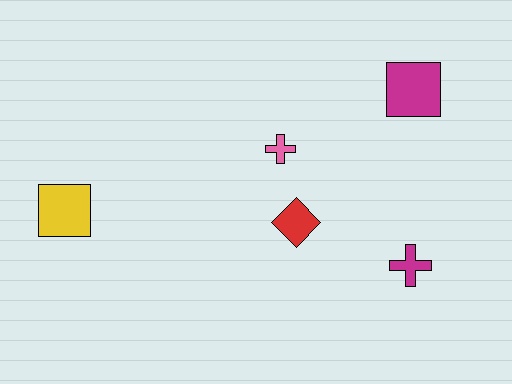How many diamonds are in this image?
There is 1 diamond.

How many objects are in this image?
There are 5 objects.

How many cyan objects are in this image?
There are no cyan objects.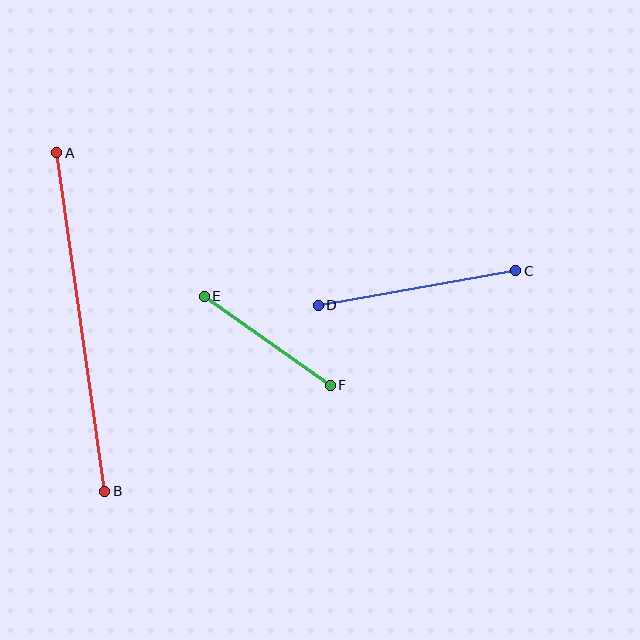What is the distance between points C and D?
The distance is approximately 201 pixels.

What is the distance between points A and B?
The distance is approximately 342 pixels.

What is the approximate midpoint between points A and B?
The midpoint is at approximately (81, 322) pixels.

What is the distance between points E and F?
The distance is approximately 154 pixels.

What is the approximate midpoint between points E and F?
The midpoint is at approximately (267, 341) pixels.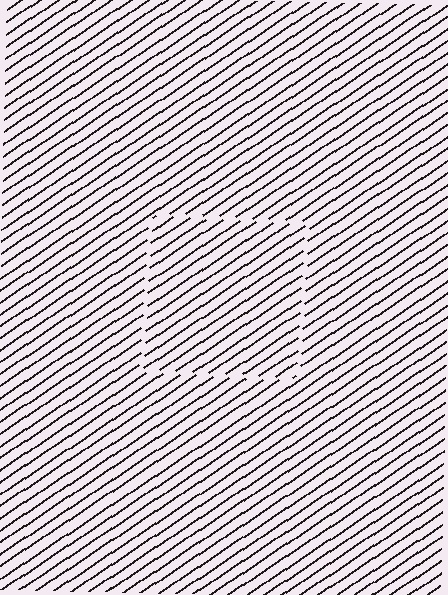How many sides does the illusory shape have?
4 sides — the line-ends trace a square.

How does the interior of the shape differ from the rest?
The interior of the shape contains the same grating, shifted by half a period — the contour is defined by the phase discontinuity where line-ends from the inner and outer gratings abut.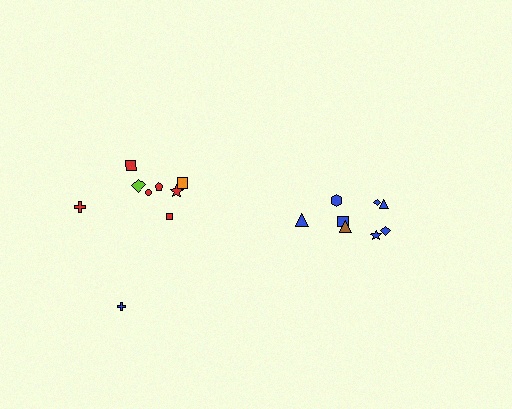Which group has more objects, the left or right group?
The left group.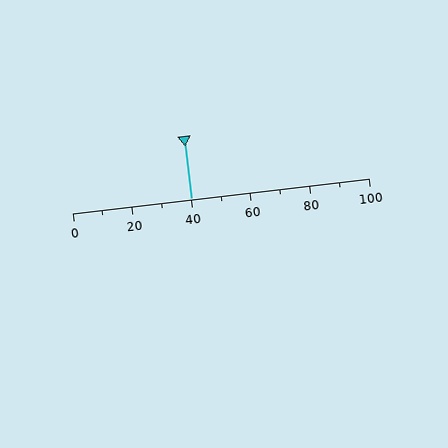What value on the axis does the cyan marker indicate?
The marker indicates approximately 40.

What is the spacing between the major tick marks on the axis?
The major ticks are spaced 20 apart.